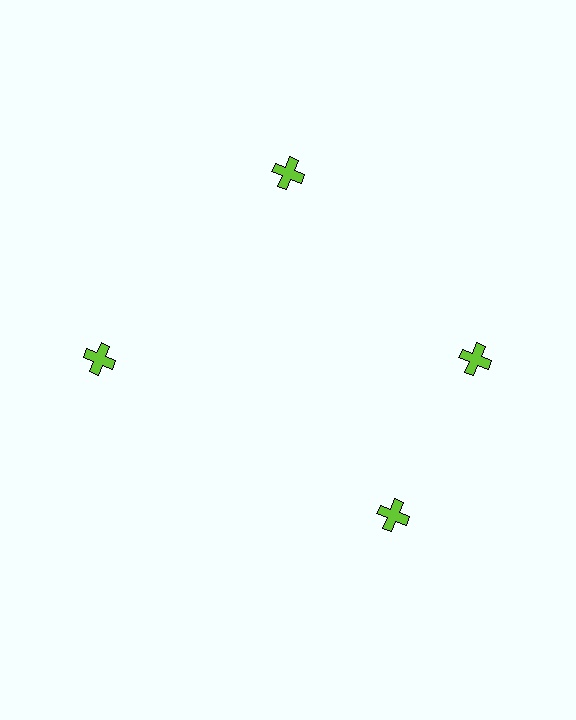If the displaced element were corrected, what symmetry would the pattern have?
It would have 4-fold rotational symmetry — the pattern would map onto itself every 90 degrees.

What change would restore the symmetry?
The symmetry would be restored by rotating it back into even spacing with its neighbors so that all 4 crosses sit at equal angles and equal distance from the center.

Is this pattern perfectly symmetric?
No. The 4 lime crosses are arranged in a ring, but one element near the 6 o'clock position is rotated out of alignment along the ring, breaking the 4-fold rotational symmetry.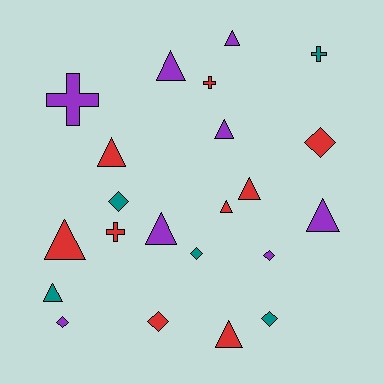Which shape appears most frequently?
Triangle, with 11 objects.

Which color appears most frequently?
Red, with 9 objects.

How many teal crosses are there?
There is 1 teal cross.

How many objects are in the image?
There are 22 objects.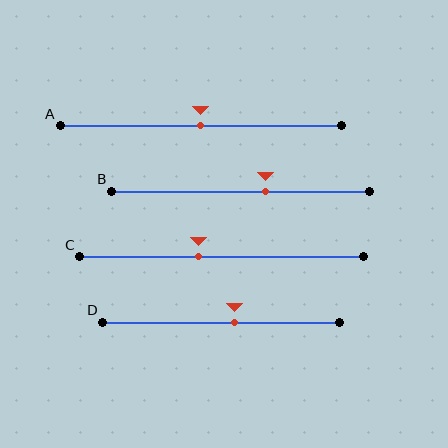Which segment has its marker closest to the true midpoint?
Segment A has its marker closest to the true midpoint.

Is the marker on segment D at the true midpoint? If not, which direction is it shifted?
No, the marker on segment D is shifted to the right by about 6% of the segment length.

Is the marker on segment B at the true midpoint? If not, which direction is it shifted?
No, the marker on segment B is shifted to the right by about 10% of the segment length.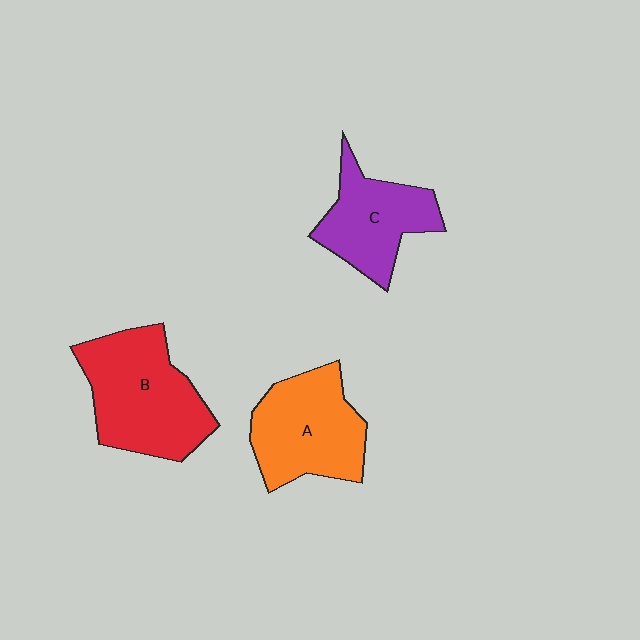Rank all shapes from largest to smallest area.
From largest to smallest: B (red), A (orange), C (purple).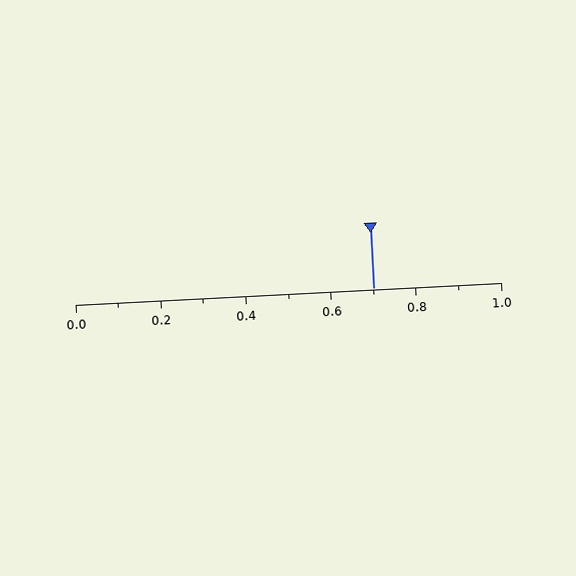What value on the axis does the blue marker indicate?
The marker indicates approximately 0.7.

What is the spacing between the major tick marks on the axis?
The major ticks are spaced 0.2 apart.